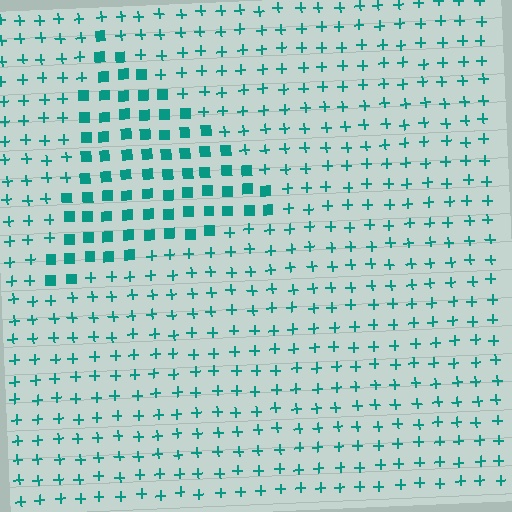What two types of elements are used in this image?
The image uses squares inside the triangle region and plus signs outside it.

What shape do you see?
I see a triangle.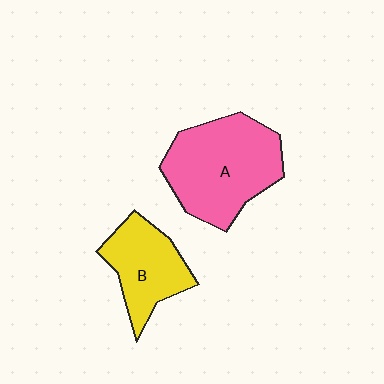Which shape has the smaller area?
Shape B (yellow).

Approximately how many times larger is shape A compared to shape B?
Approximately 1.6 times.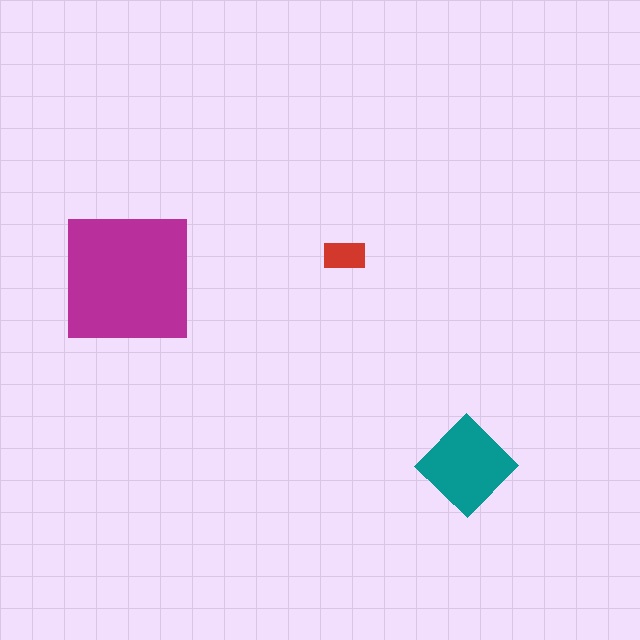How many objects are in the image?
There are 3 objects in the image.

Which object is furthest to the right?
The teal diamond is rightmost.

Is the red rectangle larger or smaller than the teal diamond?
Smaller.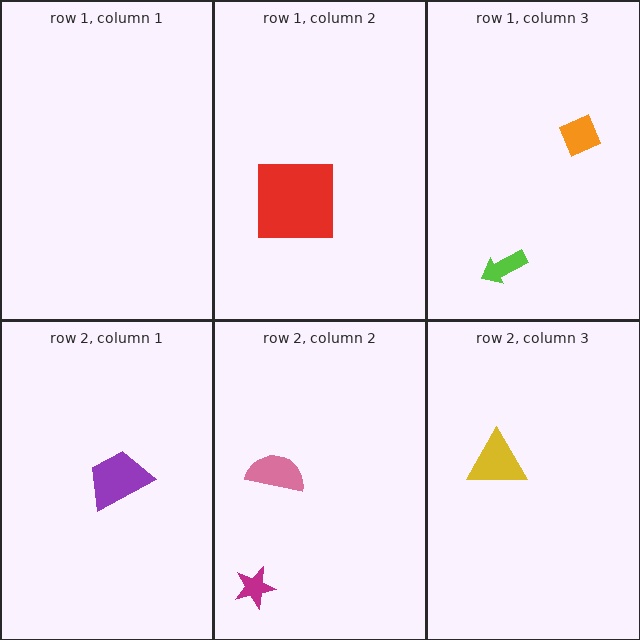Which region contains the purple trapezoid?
The row 2, column 1 region.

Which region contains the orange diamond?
The row 1, column 3 region.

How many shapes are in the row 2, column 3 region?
1.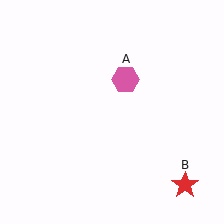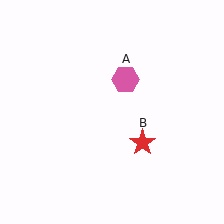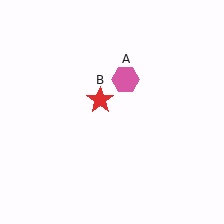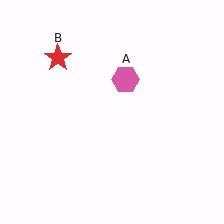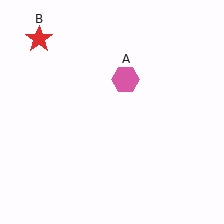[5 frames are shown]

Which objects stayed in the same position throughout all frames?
Pink hexagon (object A) remained stationary.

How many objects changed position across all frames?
1 object changed position: red star (object B).